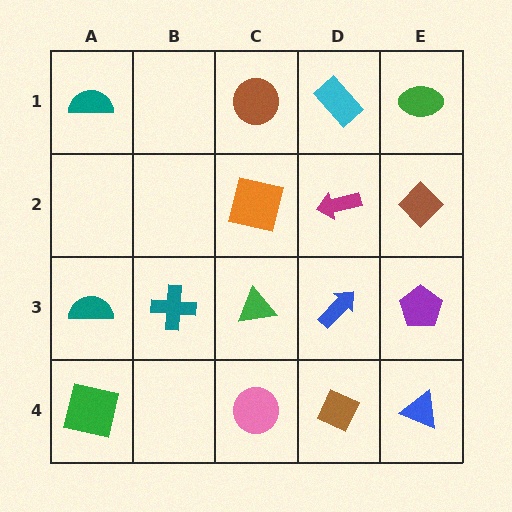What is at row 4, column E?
A blue triangle.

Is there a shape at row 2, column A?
No, that cell is empty.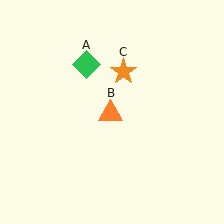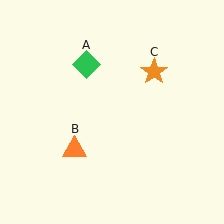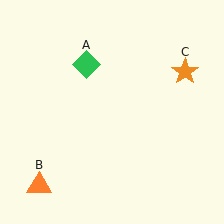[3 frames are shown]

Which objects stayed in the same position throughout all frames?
Green diamond (object A) remained stationary.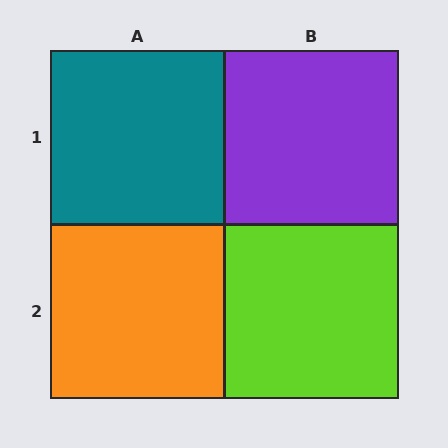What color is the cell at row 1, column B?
Purple.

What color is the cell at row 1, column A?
Teal.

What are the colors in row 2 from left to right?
Orange, lime.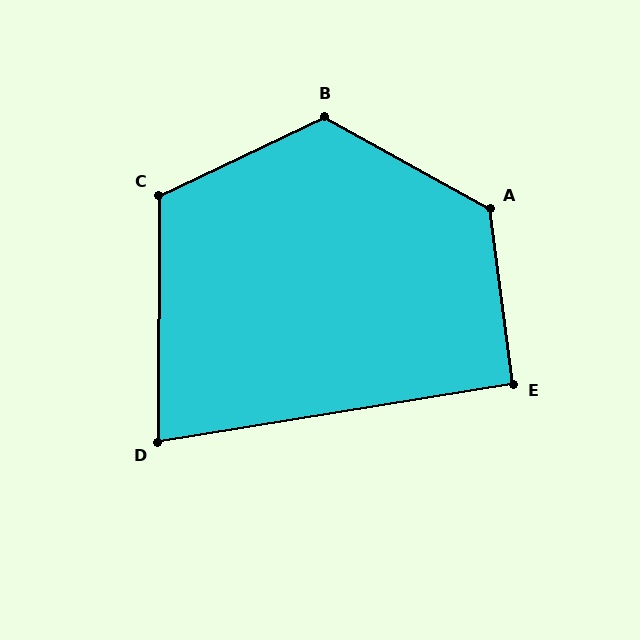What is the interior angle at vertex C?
Approximately 116 degrees (obtuse).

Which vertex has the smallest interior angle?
D, at approximately 80 degrees.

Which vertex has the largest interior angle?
A, at approximately 126 degrees.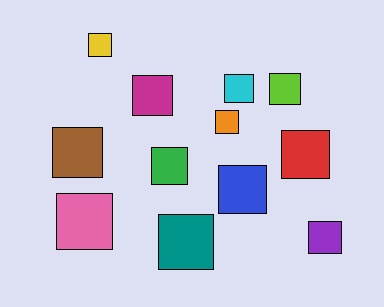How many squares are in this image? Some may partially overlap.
There are 12 squares.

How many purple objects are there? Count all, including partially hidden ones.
There is 1 purple object.